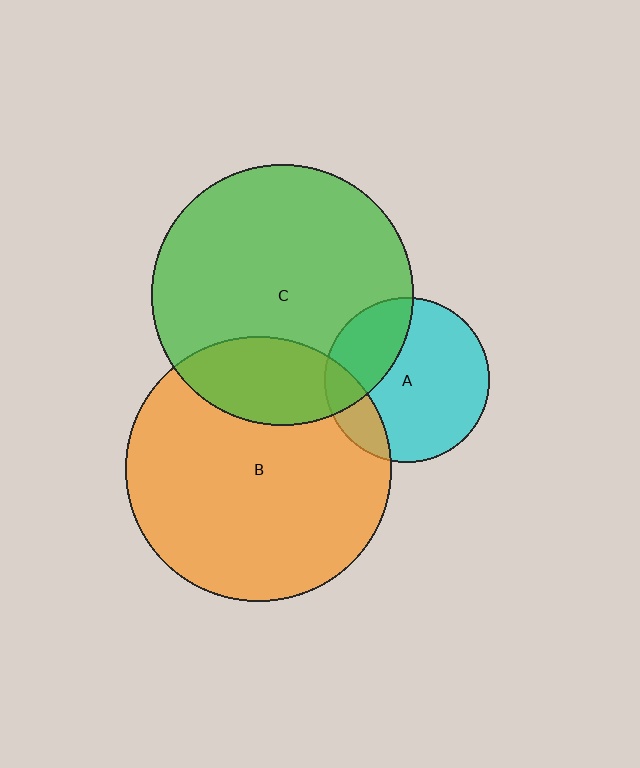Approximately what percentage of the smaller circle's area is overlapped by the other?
Approximately 30%.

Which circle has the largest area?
Circle B (orange).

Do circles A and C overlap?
Yes.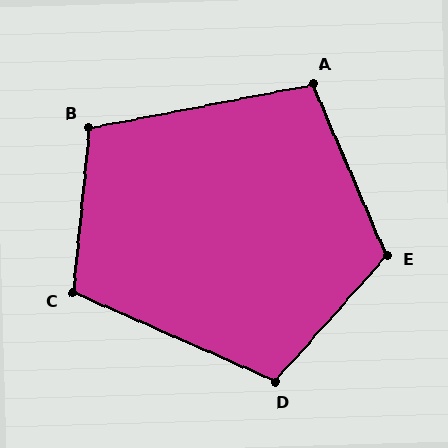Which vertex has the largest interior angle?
E, at approximately 115 degrees.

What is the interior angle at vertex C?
Approximately 108 degrees (obtuse).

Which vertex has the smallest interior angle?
A, at approximately 102 degrees.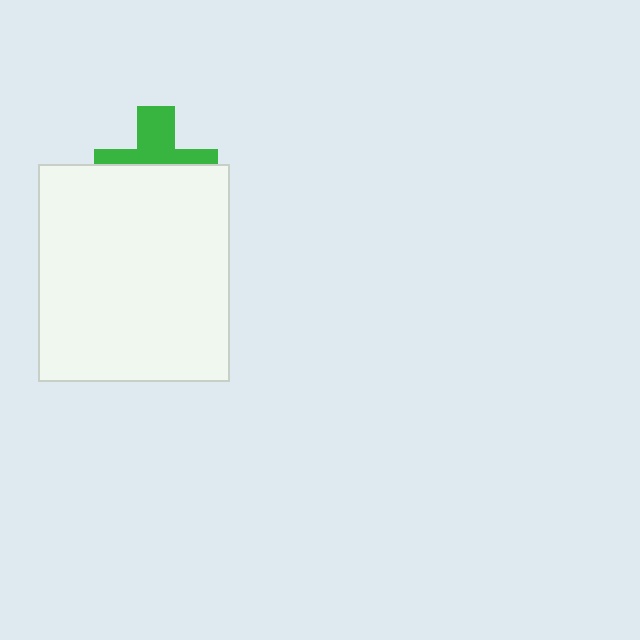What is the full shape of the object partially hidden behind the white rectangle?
The partially hidden object is a green cross.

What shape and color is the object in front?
The object in front is a white rectangle.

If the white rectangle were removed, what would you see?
You would see the complete green cross.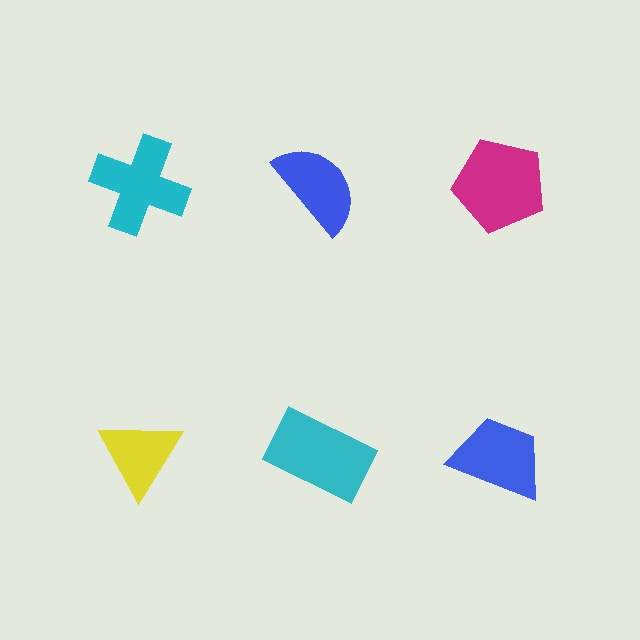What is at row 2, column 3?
A blue trapezoid.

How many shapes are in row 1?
3 shapes.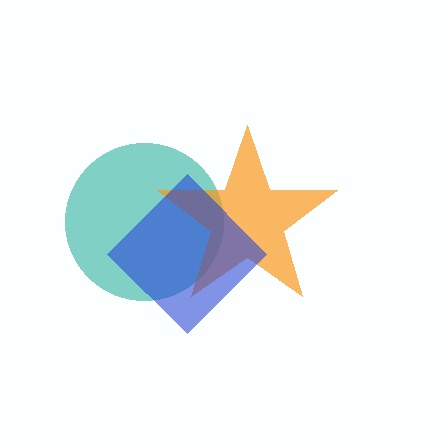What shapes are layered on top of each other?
The layered shapes are: a teal circle, an orange star, a blue diamond.